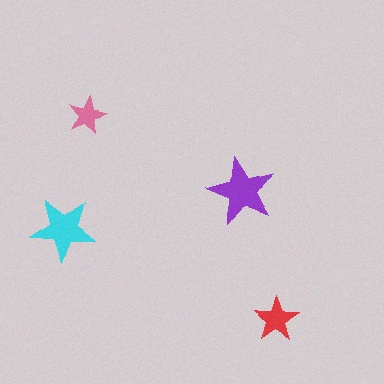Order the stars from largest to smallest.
the purple one, the cyan one, the red one, the pink one.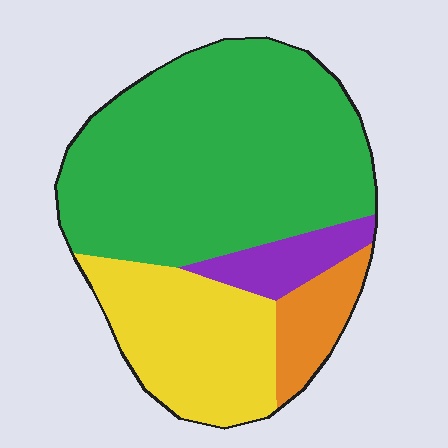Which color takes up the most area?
Green, at roughly 60%.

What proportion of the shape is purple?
Purple takes up less than a sixth of the shape.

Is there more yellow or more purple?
Yellow.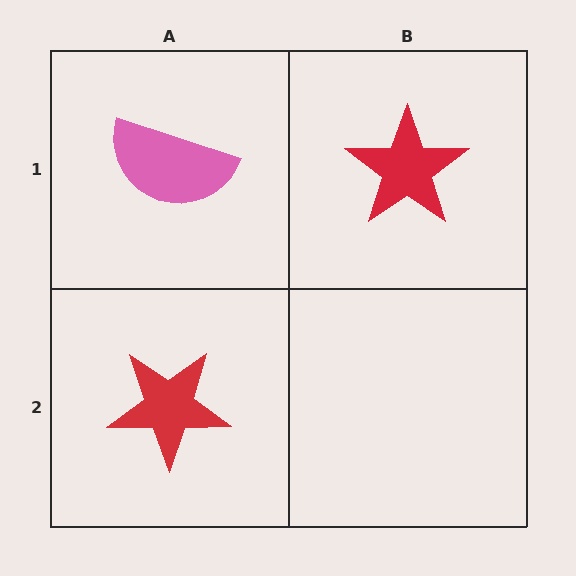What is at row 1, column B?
A red star.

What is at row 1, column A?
A pink semicircle.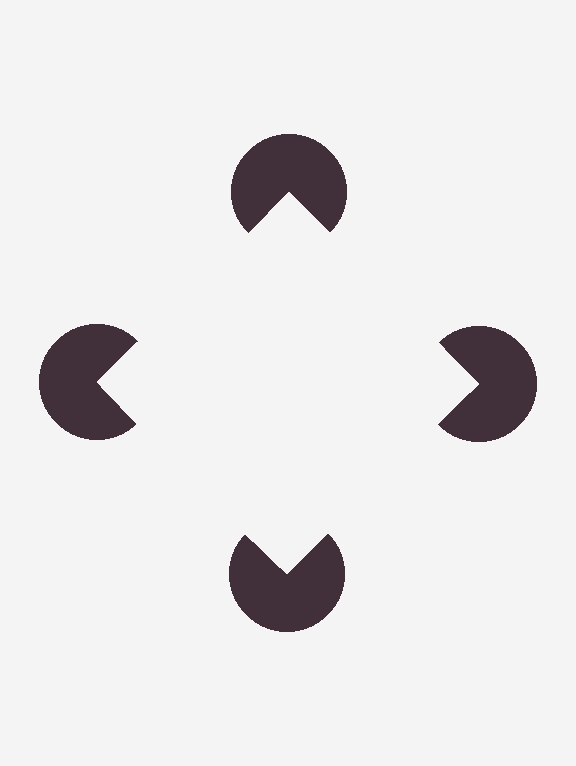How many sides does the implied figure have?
4 sides.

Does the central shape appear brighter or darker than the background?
It typically appears slightly brighter than the background, even though no actual brightness change is drawn.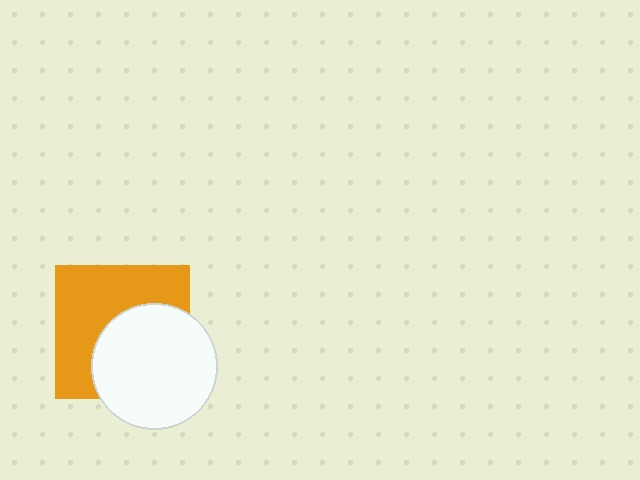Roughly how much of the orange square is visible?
About half of it is visible (roughly 53%).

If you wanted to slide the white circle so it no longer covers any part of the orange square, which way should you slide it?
Slide it toward the lower-right — that is the most direct way to separate the two shapes.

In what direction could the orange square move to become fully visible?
The orange square could move toward the upper-left. That would shift it out from behind the white circle entirely.